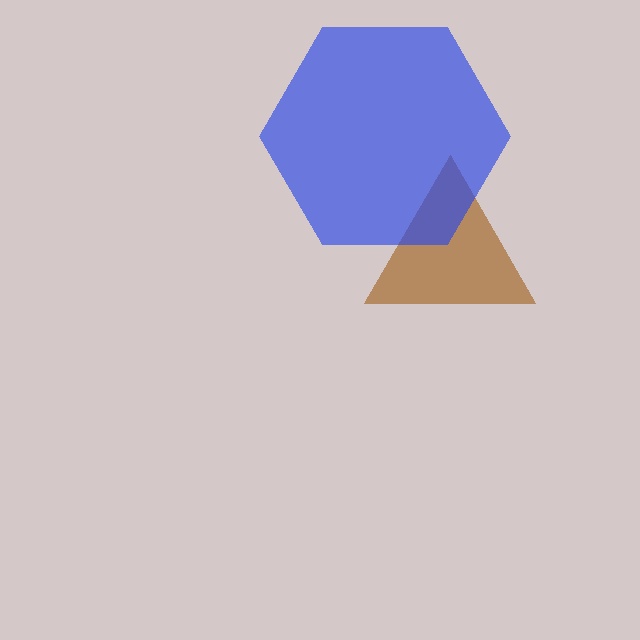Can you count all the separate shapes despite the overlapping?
Yes, there are 2 separate shapes.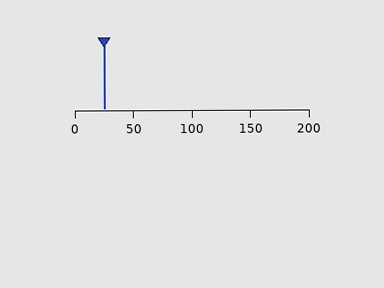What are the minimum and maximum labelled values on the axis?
The axis runs from 0 to 200.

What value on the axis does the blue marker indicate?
The marker indicates approximately 25.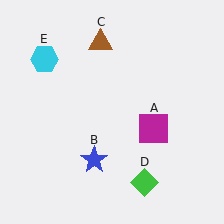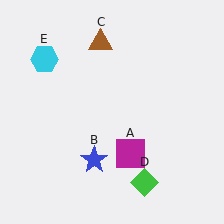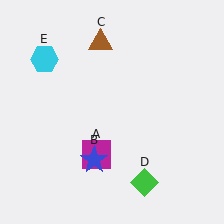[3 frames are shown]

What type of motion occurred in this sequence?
The magenta square (object A) rotated clockwise around the center of the scene.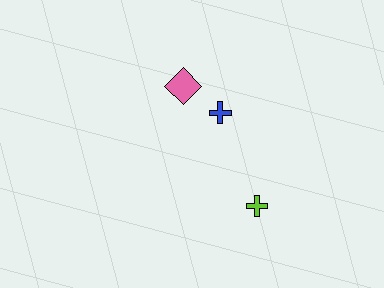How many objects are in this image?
There are 3 objects.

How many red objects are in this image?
There are no red objects.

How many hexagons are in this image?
There are no hexagons.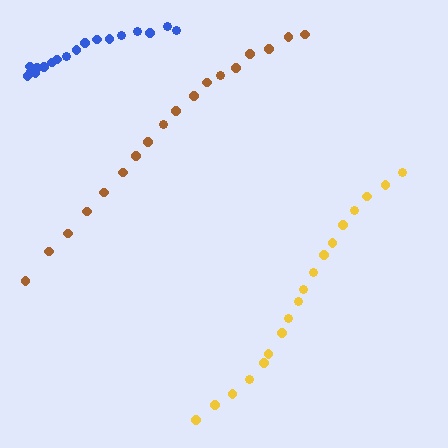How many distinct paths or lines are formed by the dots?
There are 3 distinct paths.